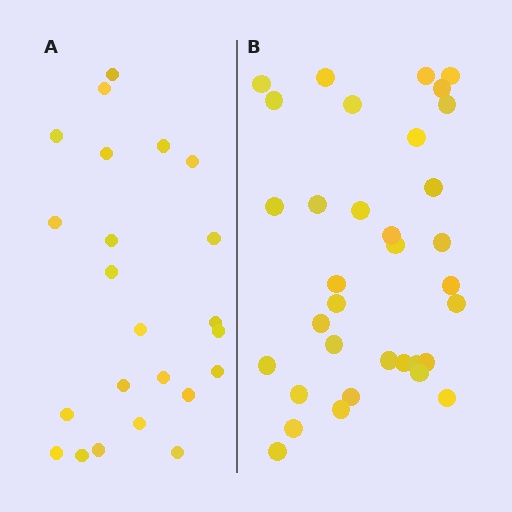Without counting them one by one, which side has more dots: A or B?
Region B (the right region) has more dots.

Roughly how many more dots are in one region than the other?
Region B has roughly 12 or so more dots than region A.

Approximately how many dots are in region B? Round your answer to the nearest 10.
About 30 dots. (The exact count is 34, which rounds to 30.)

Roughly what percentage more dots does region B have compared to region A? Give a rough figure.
About 50% more.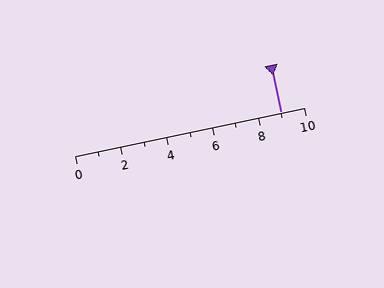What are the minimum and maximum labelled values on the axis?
The axis runs from 0 to 10.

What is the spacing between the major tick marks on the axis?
The major ticks are spaced 2 apart.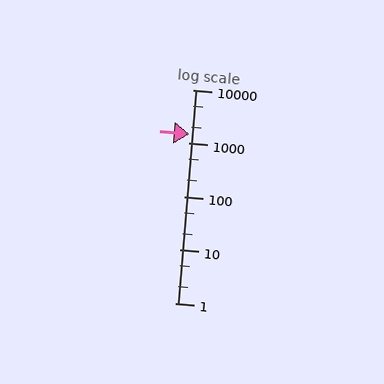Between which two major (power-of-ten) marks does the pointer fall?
The pointer is between 1000 and 10000.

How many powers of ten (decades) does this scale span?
The scale spans 4 decades, from 1 to 10000.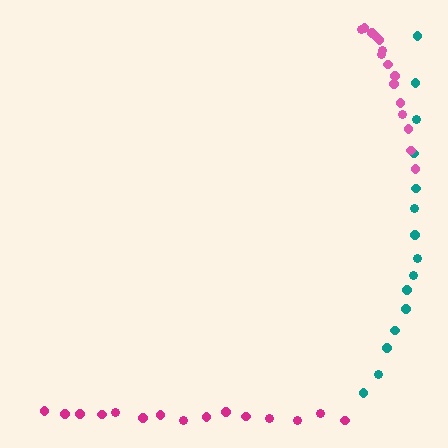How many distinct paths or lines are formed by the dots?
There are 3 distinct paths.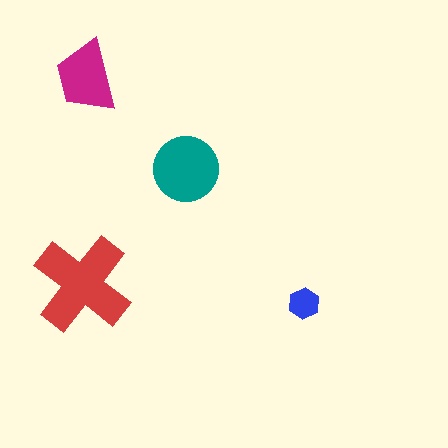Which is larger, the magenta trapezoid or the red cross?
The red cross.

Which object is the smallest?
The blue hexagon.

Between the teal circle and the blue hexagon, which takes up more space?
The teal circle.